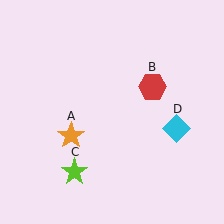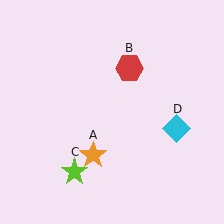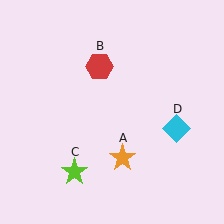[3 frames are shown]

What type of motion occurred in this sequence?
The orange star (object A), red hexagon (object B) rotated counterclockwise around the center of the scene.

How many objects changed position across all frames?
2 objects changed position: orange star (object A), red hexagon (object B).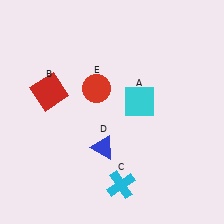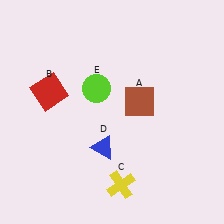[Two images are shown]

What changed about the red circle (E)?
In Image 1, E is red. In Image 2, it changed to lime.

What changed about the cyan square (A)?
In Image 1, A is cyan. In Image 2, it changed to brown.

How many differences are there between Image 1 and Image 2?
There are 3 differences between the two images.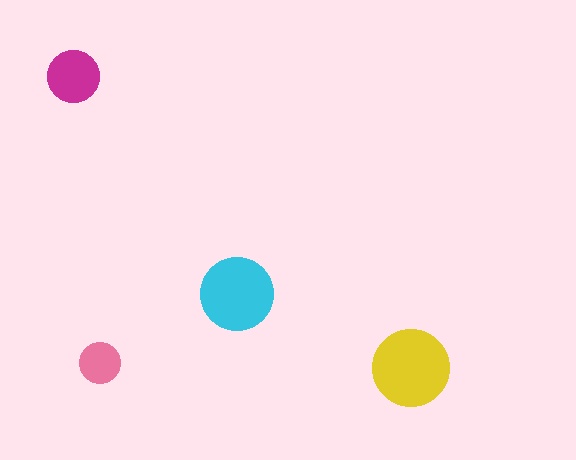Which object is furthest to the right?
The yellow circle is rightmost.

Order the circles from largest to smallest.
the yellow one, the cyan one, the magenta one, the pink one.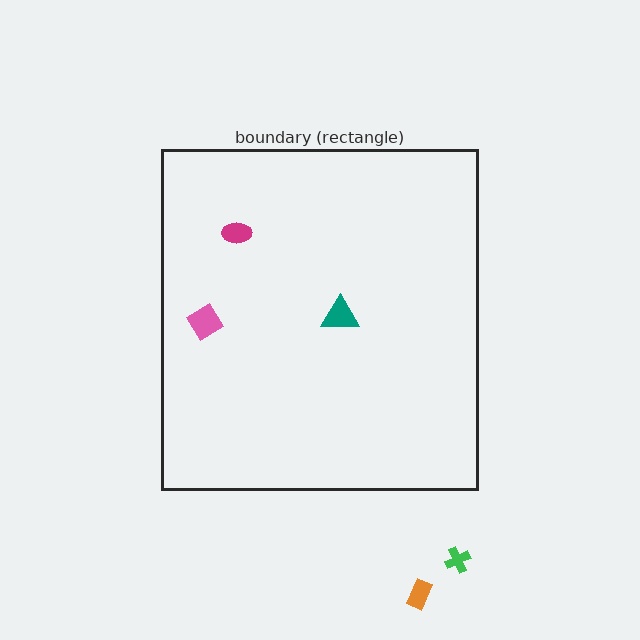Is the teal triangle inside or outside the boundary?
Inside.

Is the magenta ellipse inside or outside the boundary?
Inside.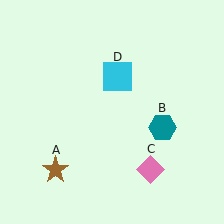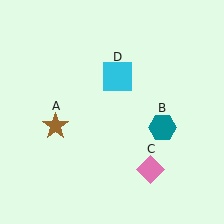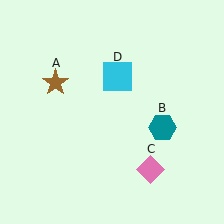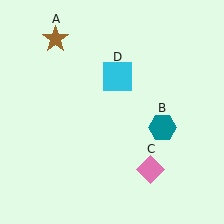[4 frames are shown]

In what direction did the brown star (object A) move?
The brown star (object A) moved up.